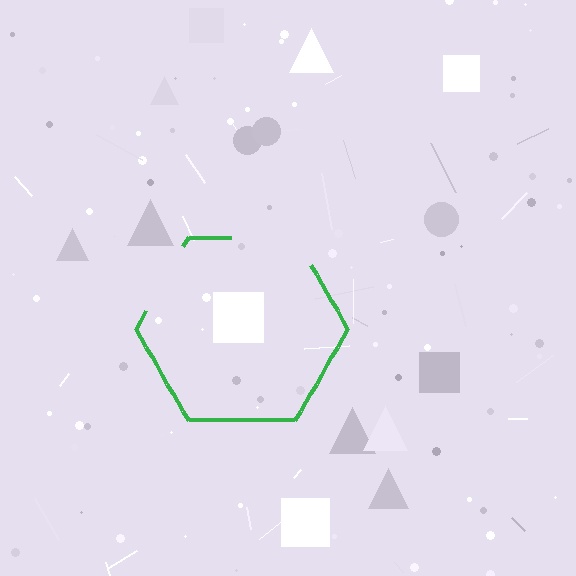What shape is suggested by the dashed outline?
The dashed outline suggests a hexagon.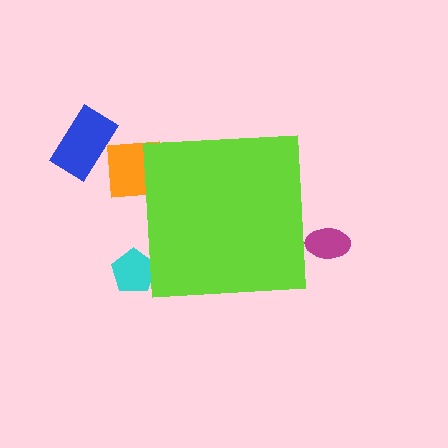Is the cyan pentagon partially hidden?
Yes, the cyan pentagon is partially hidden behind the lime square.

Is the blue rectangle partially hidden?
No, the blue rectangle is fully visible.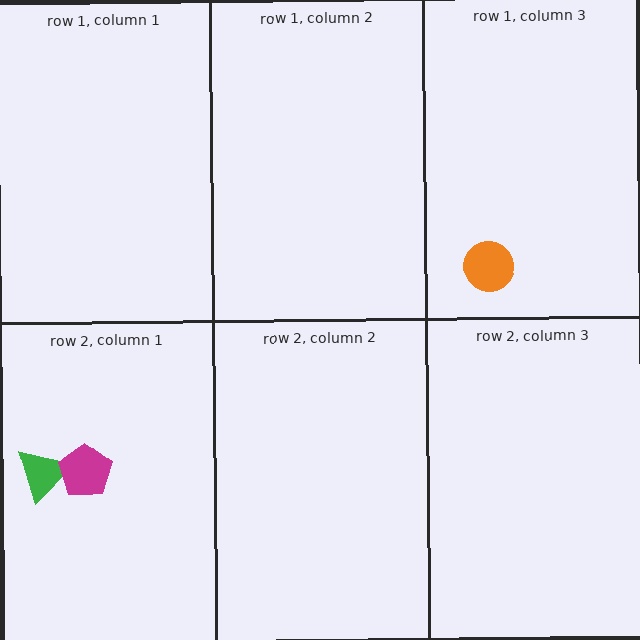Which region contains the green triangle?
The row 2, column 1 region.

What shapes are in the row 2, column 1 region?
The green triangle, the magenta pentagon.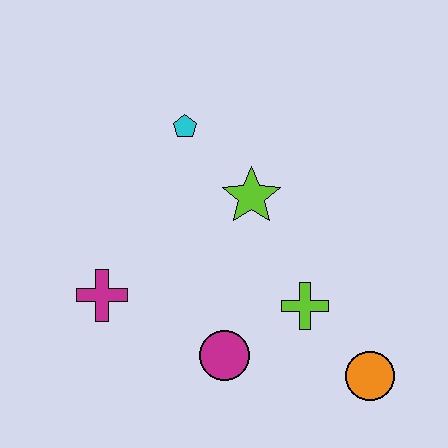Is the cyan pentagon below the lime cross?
No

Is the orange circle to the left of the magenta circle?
No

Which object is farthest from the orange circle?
The cyan pentagon is farthest from the orange circle.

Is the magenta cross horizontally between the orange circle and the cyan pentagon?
No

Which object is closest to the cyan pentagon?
The lime star is closest to the cyan pentagon.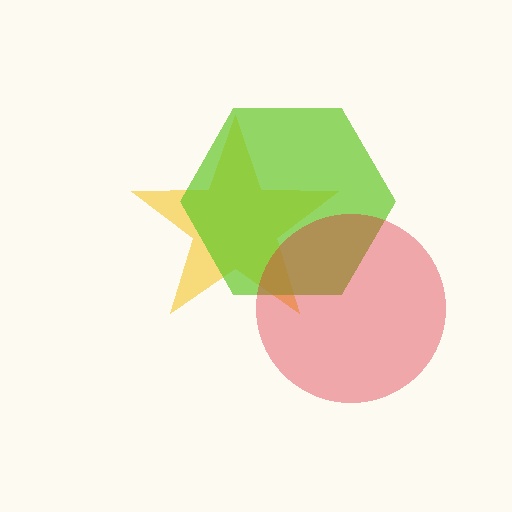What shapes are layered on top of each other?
The layered shapes are: a yellow star, a lime hexagon, a red circle.